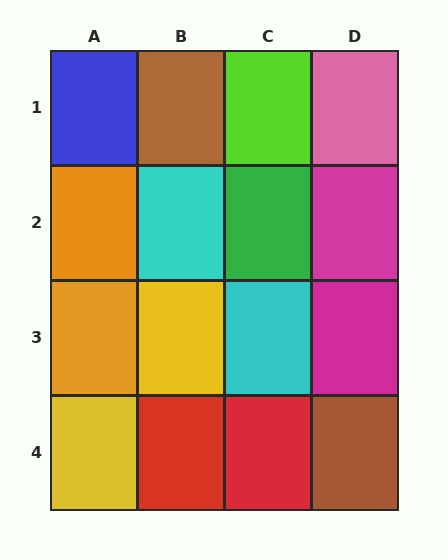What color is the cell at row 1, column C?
Lime.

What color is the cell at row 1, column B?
Brown.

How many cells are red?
2 cells are red.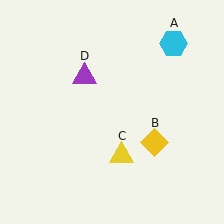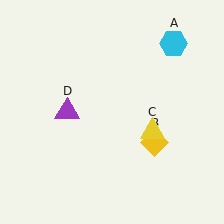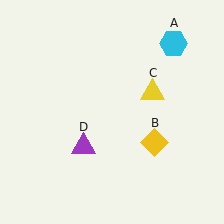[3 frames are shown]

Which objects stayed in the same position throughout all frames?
Cyan hexagon (object A) and yellow diamond (object B) remained stationary.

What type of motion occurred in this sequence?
The yellow triangle (object C), purple triangle (object D) rotated counterclockwise around the center of the scene.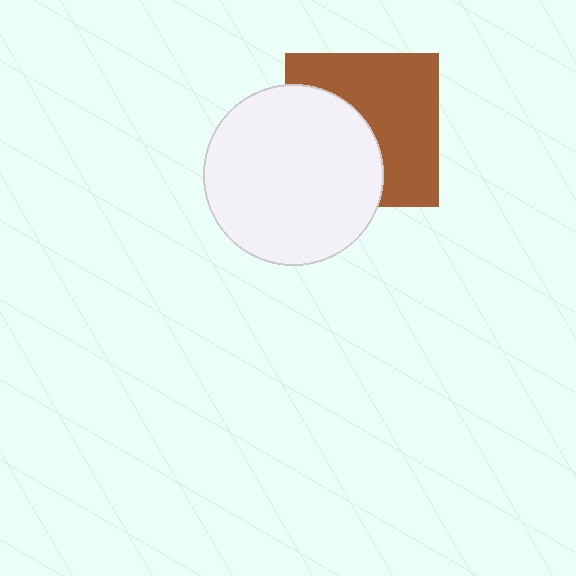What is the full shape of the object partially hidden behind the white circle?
The partially hidden object is a brown square.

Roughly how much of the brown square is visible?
About half of it is visible (roughly 56%).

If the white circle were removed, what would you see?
You would see the complete brown square.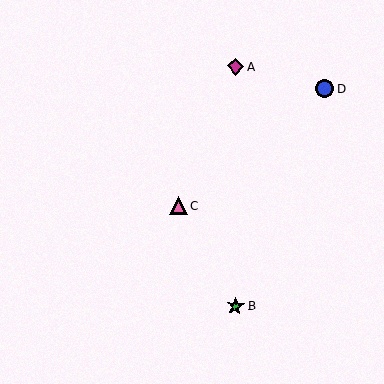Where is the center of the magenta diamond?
The center of the magenta diamond is at (235, 67).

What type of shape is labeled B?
Shape B is a green star.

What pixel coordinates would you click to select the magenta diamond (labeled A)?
Click at (235, 67) to select the magenta diamond A.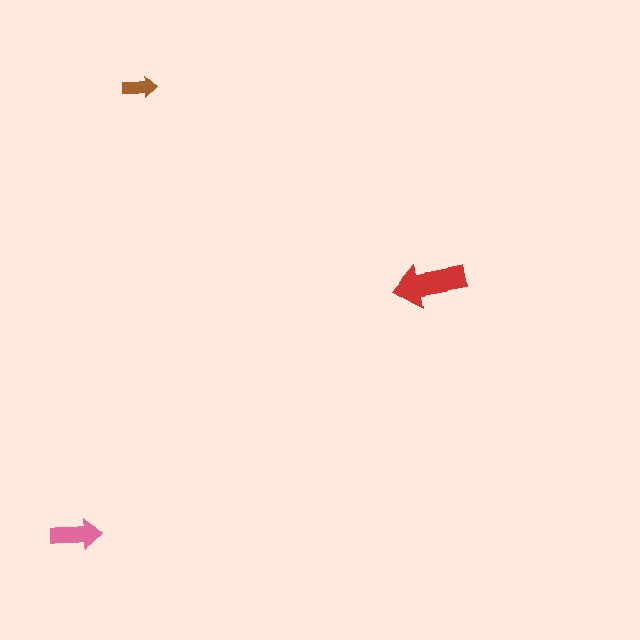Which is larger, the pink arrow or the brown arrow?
The pink one.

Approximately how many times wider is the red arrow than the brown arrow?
About 2 times wider.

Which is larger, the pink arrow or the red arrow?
The red one.